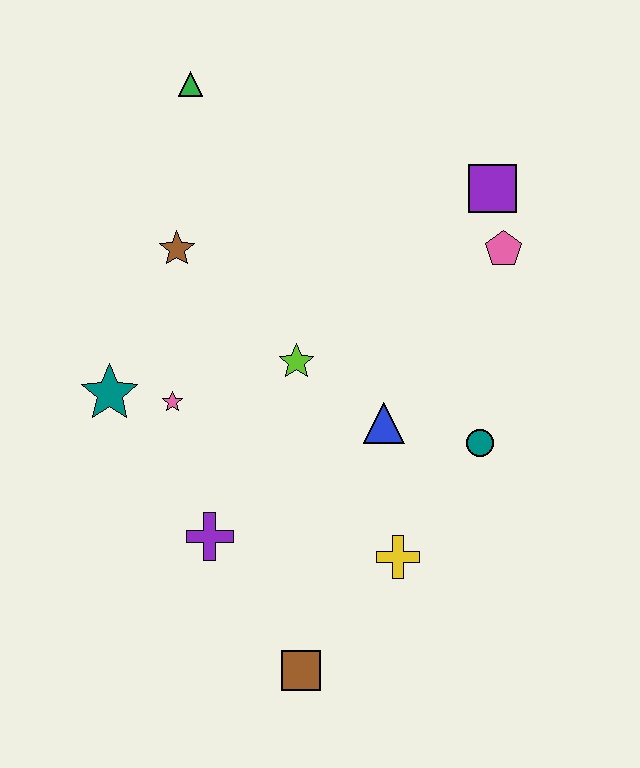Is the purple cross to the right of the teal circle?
No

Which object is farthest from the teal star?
The purple square is farthest from the teal star.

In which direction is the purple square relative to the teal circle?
The purple square is above the teal circle.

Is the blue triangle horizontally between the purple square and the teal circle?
No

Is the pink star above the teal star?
No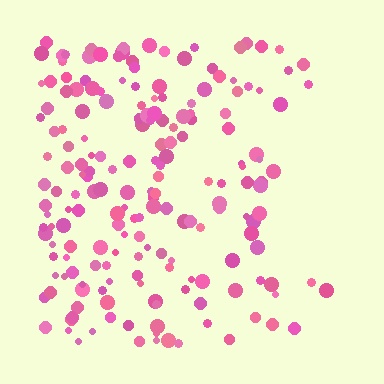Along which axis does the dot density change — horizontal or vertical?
Horizontal.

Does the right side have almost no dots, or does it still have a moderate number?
Still a moderate number, just noticeably fewer than the left.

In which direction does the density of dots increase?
From right to left, with the left side densest.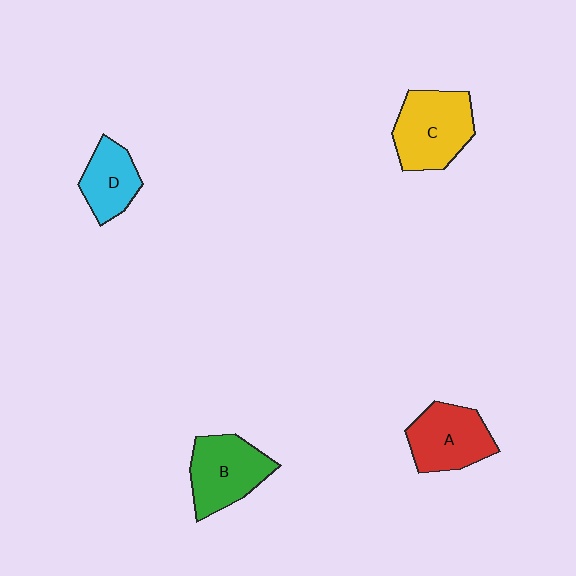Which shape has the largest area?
Shape C (yellow).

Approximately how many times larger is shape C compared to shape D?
Approximately 1.5 times.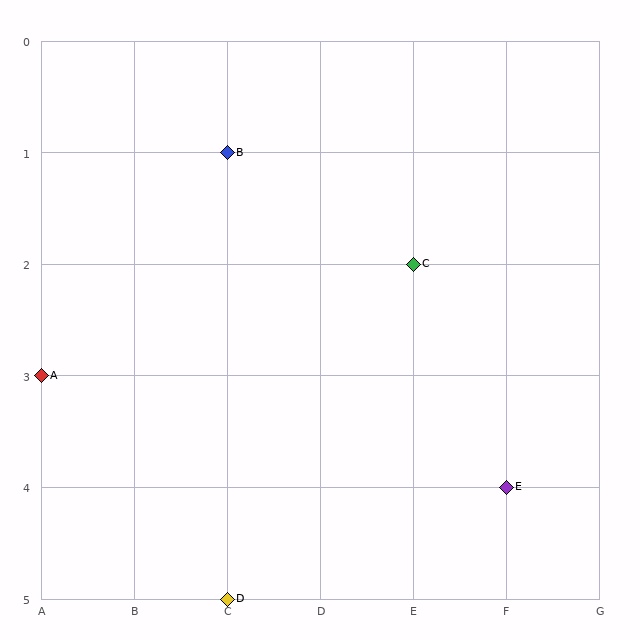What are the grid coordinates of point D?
Point D is at grid coordinates (C, 5).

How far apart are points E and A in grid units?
Points E and A are 5 columns and 1 row apart (about 5.1 grid units diagonally).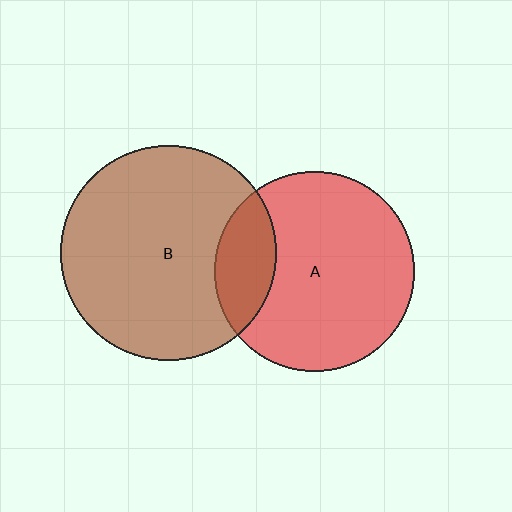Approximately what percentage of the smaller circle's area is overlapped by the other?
Approximately 20%.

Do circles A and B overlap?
Yes.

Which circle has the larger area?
Circle B (brown).